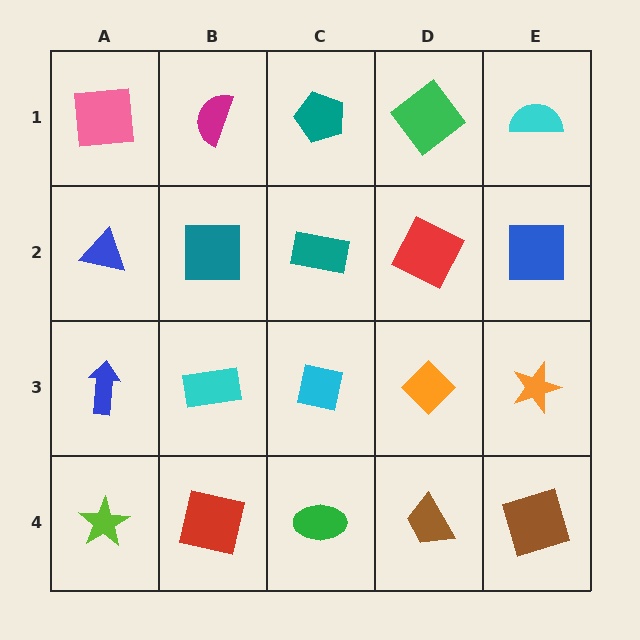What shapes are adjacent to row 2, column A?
A pink square (row 1, column A), a blue arrow (row 3, column A), a teal square (row 2, column B).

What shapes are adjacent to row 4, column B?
A cyan rectangle (row 3, column B), a lime star (row 4, column A), a green ellipse (row 4, column C).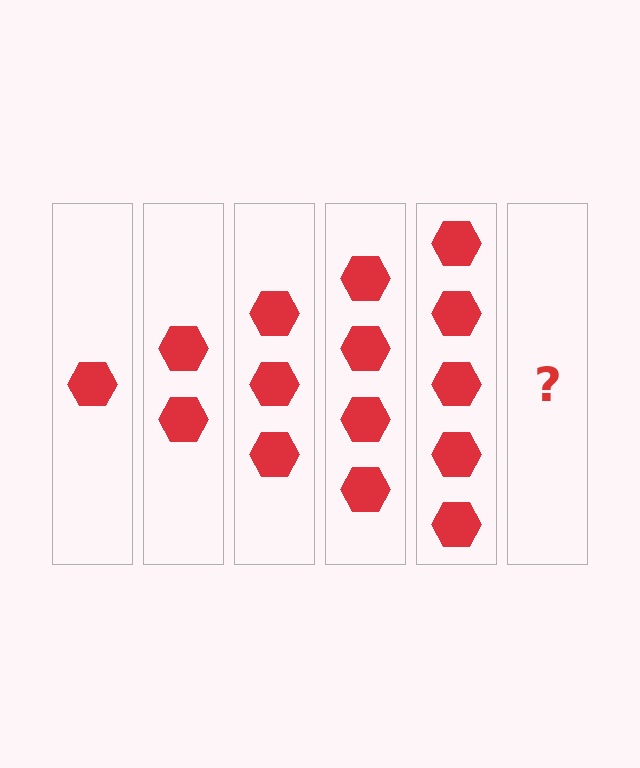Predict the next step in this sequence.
The next step is 6 hexagons.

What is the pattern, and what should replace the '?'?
The pattern is that each step adds one more hexagon. The '?' should be 6 hexagons.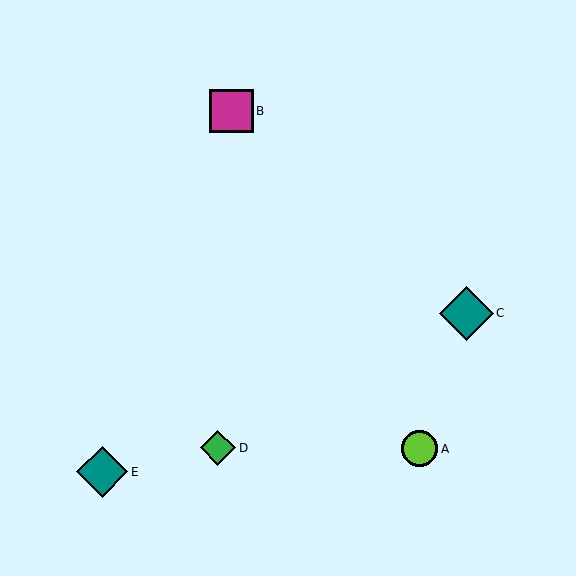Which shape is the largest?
The teal diamond (labeled C) is the largest.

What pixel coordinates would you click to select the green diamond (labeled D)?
Click at (218, 448) to select the green diamond D.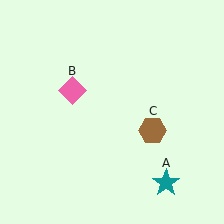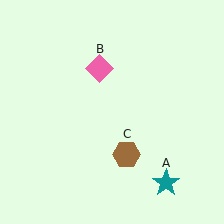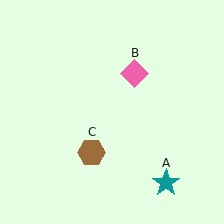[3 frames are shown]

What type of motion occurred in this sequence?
The pink diamond (object B), brown hexagon (object C) rotated clockwise around the center of the scene.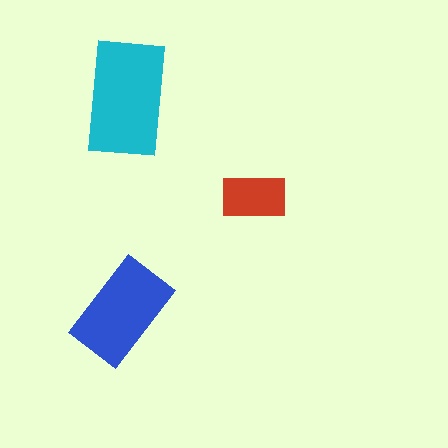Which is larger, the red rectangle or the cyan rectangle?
The cyan one.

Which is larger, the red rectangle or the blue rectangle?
The blue one.